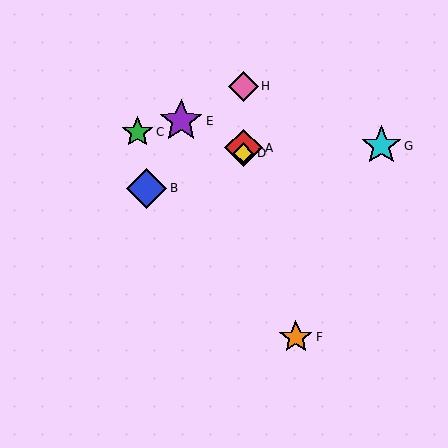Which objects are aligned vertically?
Objects A, D, H are aligned vertically.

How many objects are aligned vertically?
3 objects (A, D, H) are aligned vertically.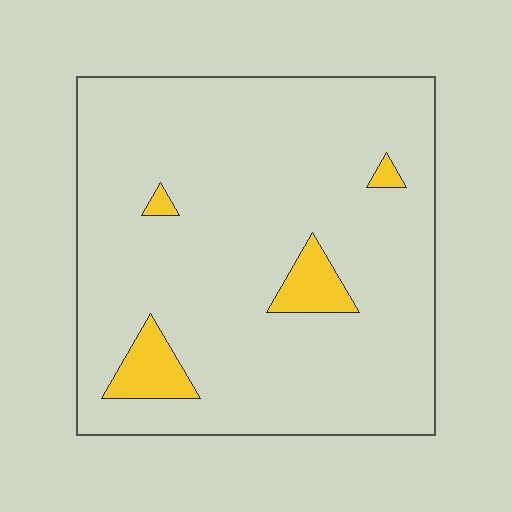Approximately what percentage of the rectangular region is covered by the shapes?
Approximately 5%.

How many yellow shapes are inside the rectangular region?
4.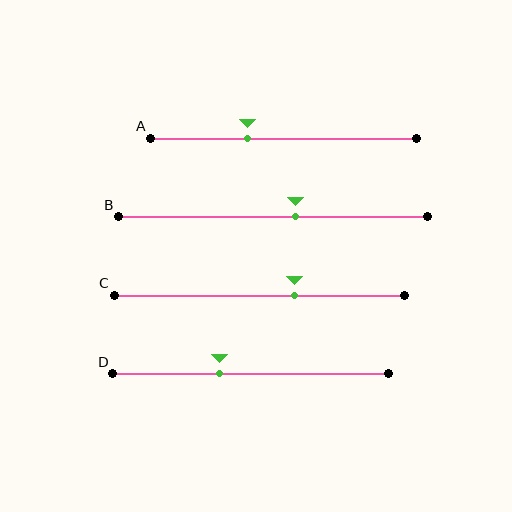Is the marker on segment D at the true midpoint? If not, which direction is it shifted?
No, the marker on segment D is shifted to the left by about 11% of the segment length.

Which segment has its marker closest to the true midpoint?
Segment B has its marker closest to the true midpoint.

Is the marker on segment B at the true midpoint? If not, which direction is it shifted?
No, the marker on segment B is shifted to the right by about 7% of the segment length.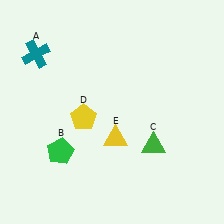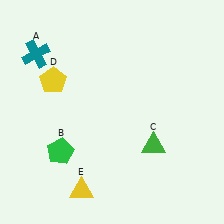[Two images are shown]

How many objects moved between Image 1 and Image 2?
2 objects moved between the two images.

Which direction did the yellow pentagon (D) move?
The yellow pentagon (D) moved up.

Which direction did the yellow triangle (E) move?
The yellow triangle (E) moved down.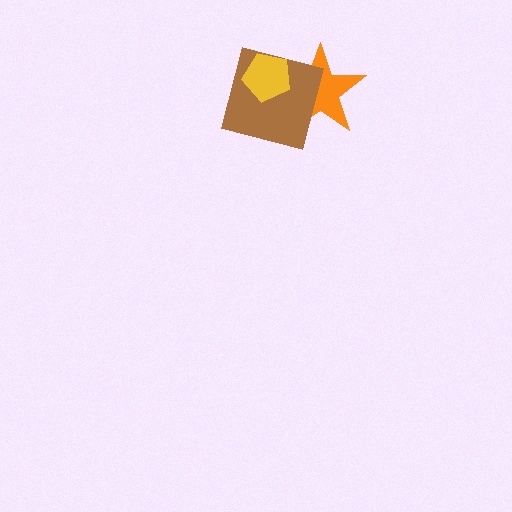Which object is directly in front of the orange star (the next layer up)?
The brown square is directly in front of the orange star.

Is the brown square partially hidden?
Yes, it is partially covered by another shape.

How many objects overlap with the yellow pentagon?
2 objects overlap with the yellow pentagon.